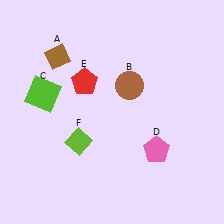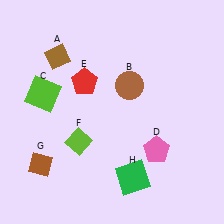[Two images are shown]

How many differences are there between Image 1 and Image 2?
There are 2 differences between the two images.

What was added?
A brown diamond (G), a green square (H) were added in Image 2.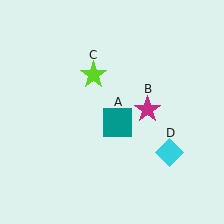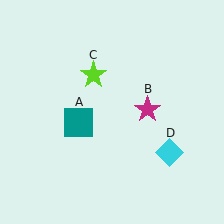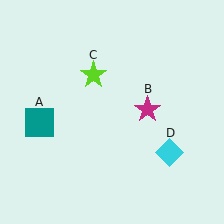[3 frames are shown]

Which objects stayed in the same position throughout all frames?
Magenta star (object B) and lime star (object C) and cyan diamond (object D) remained stationary.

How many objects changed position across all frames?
1 object changed position: teal square (object A).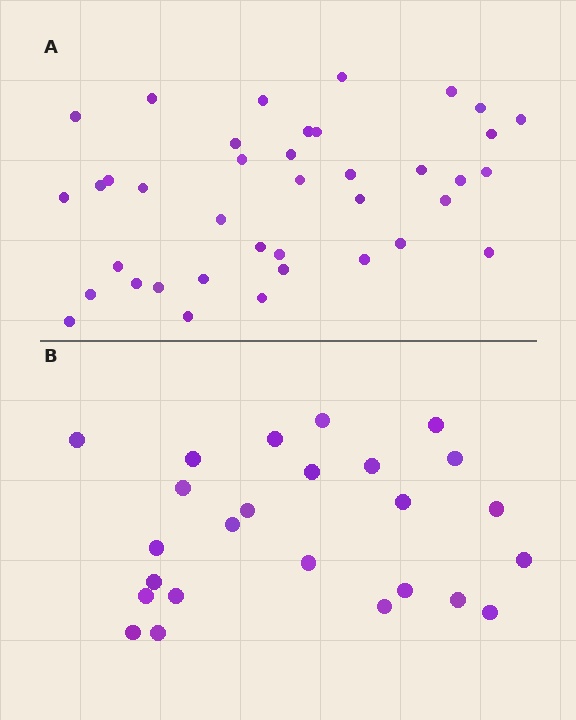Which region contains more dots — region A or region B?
Region A (the top region) has more dots.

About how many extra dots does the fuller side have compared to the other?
Region A has approximately 15 more dots than region B.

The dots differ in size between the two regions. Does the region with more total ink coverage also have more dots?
No. Region B has more total ink coverage because its dots are larger, but region A actually contains more individual dots. Total area can be misleading — the number of items is what matters here.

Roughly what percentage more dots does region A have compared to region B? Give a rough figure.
About 55% more.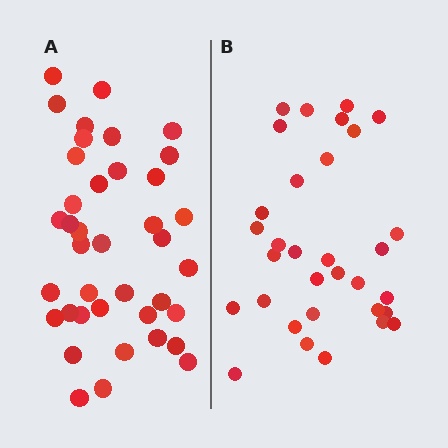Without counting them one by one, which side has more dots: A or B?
Region A (the left region) has more dots.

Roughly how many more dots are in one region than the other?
Region A has roughly 8 or so more dots than region B.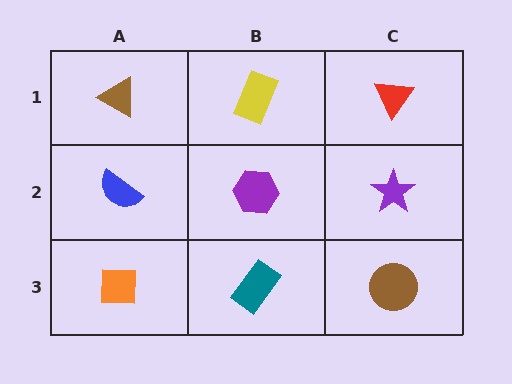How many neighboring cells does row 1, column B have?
3.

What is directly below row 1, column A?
A blue semicircle.